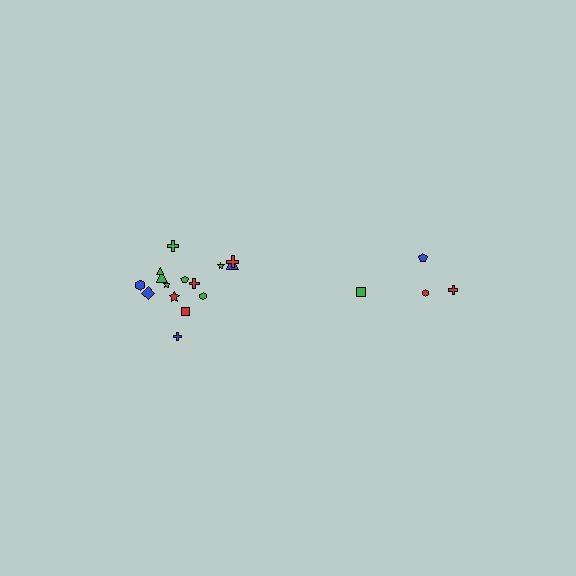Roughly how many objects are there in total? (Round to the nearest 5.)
Roughly 20 objects in total.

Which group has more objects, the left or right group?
The left group.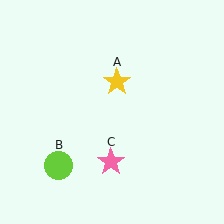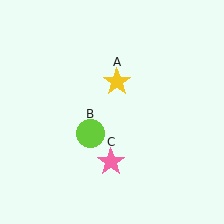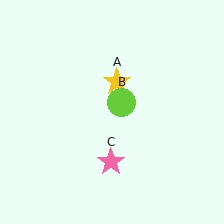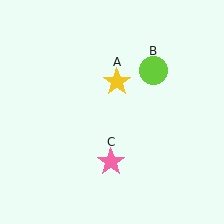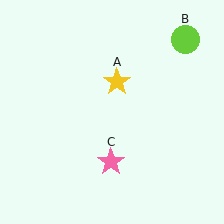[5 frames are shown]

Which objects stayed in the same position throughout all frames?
Yellow star (object A) and pink star (object C) remained stationary.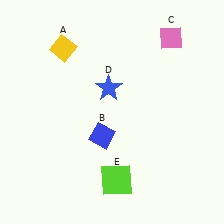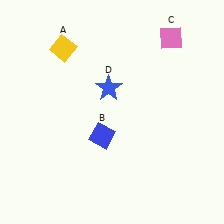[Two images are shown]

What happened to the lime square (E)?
The lime square (E) was removed in Image 2. It was in the bottom-right area of Image 1.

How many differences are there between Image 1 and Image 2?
There is 1 difference between the two images.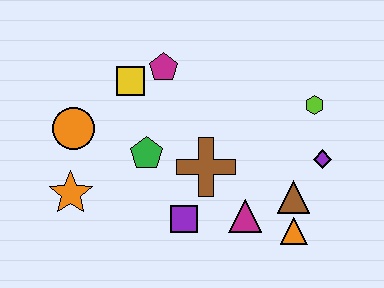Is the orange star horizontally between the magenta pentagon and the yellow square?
No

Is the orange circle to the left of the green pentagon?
Yes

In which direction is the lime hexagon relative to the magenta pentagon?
The lime hexagon is to the right of the magenta pentagon.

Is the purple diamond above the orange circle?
No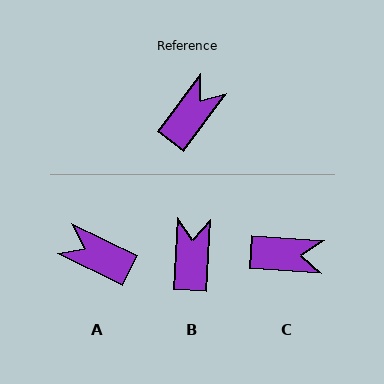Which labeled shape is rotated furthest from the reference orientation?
A, about 101 degrees away.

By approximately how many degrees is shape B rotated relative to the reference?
Approximately 34 degrees counter-clockwise.